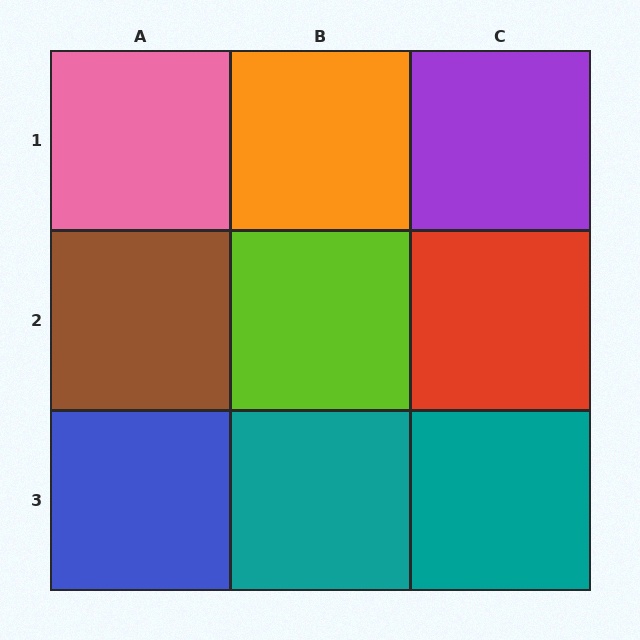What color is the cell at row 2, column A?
Brown.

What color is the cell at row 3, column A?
Blue.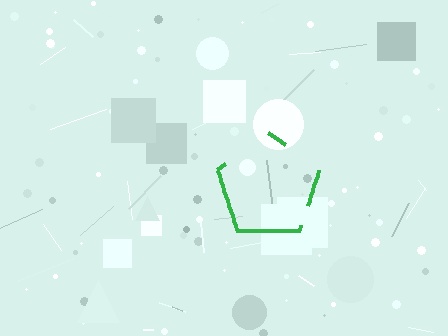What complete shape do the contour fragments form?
The contour fragments form a pentagon.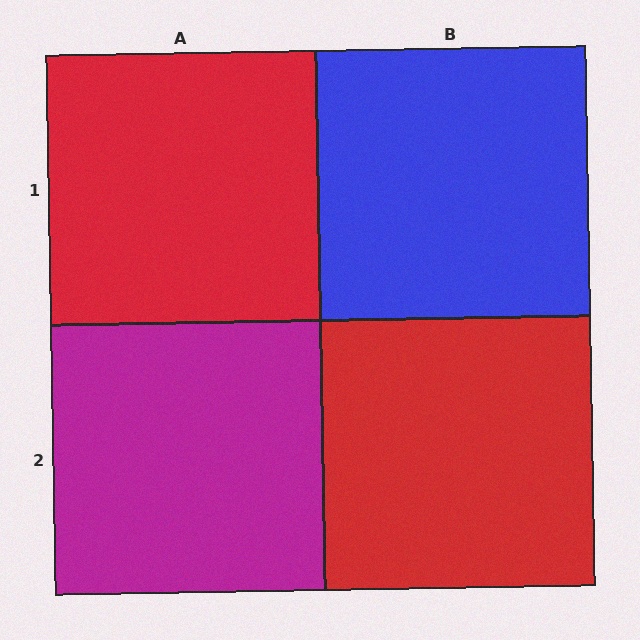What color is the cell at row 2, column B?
Red.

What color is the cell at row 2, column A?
Magenta.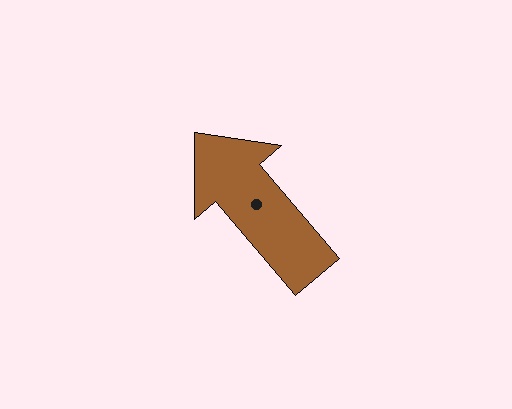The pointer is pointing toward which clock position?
Roughly 11 o'clock.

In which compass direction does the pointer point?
Northwest.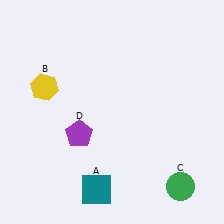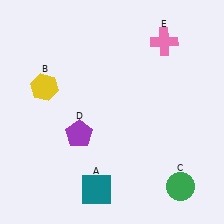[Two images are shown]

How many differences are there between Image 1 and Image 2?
There is 1 difference between the two images.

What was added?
A pink cross (E) was added in Image 2.